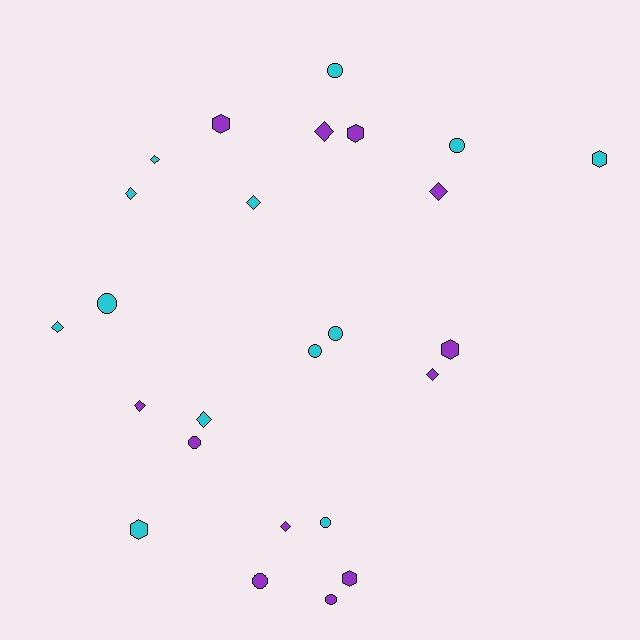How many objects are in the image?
There are 25 objects.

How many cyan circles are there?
There are 6 cyan circles.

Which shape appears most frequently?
Diamond, with 10 objects.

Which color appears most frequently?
Cyan, with 13 objects.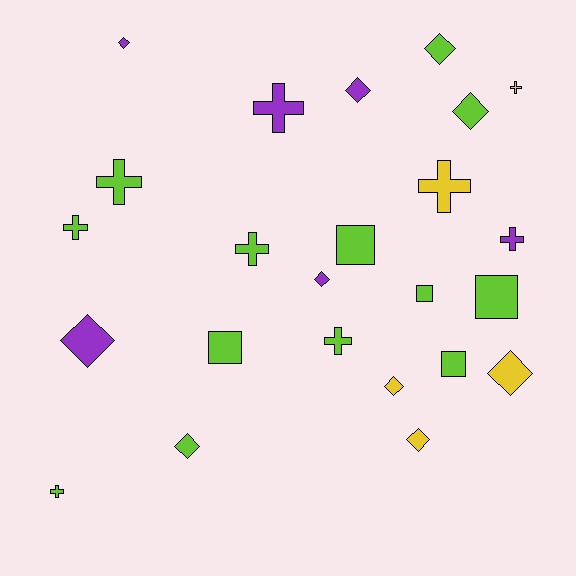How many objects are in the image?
There are 24 objects.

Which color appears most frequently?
Lime, with 13 objects.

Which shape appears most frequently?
Diamond, with 10 objects.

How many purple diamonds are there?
There are 4 purple diamonds.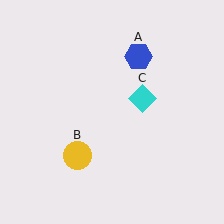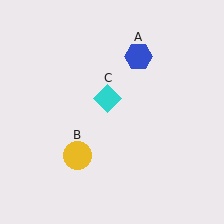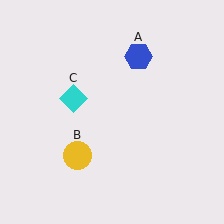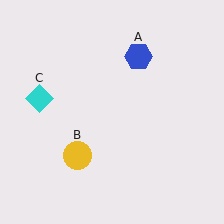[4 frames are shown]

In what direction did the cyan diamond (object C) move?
The cyan diamond (object C) moved left.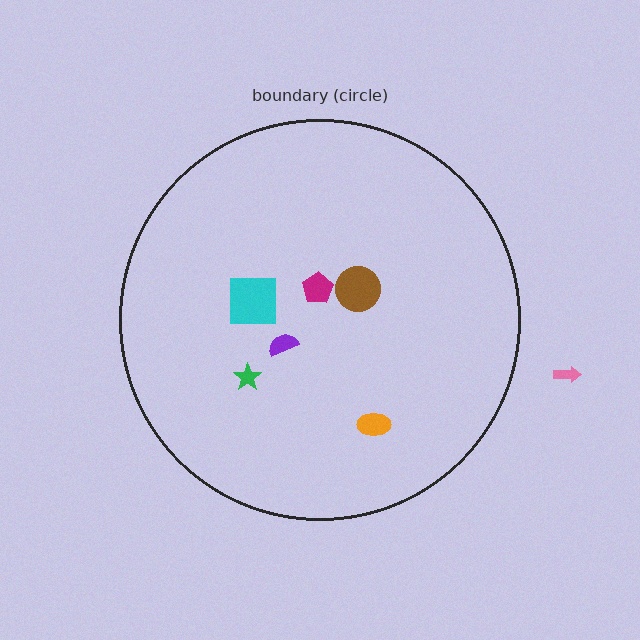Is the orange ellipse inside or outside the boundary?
Inside.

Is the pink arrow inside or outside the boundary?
Outside.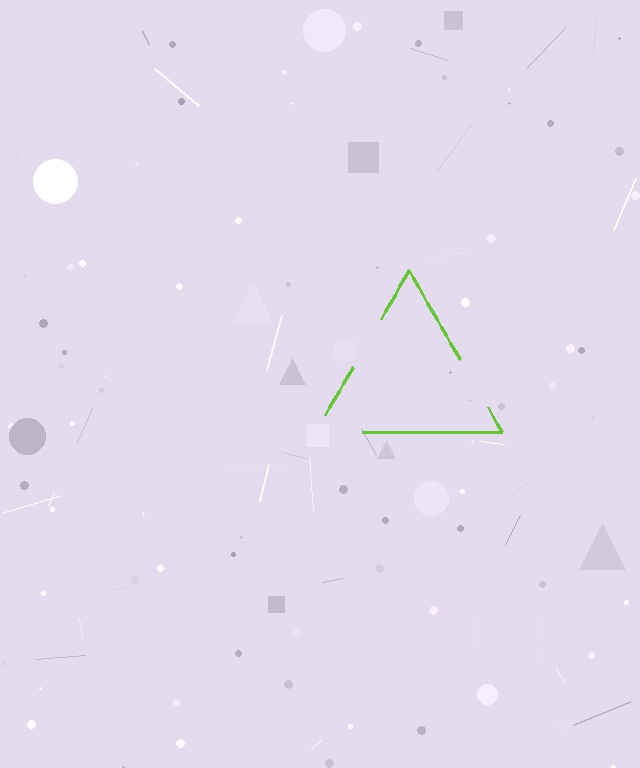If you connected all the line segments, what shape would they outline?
They would outline a triangle.